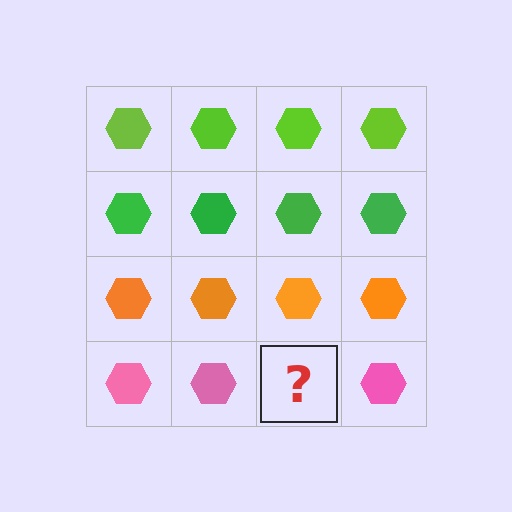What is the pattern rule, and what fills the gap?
The rule is that each row has a consistent color. The gap should be filled with a pink hexagon.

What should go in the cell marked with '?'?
The missing cell should contain a pink hexagon.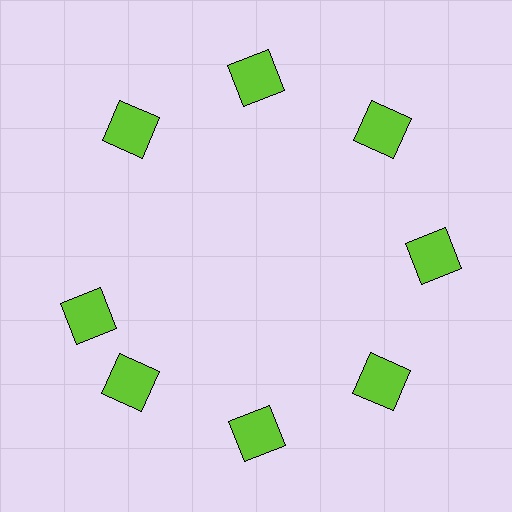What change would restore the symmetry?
The symmetry would be restored by rotating it back into even spacing with its neighbors so that all 8 squares sit at equal angles and equal distance from the center.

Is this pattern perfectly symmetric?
No. The 8 lime squares are arranged in a ring, but one element near the 9 o'clock position is rotated out of alignment along the ring, breaking the 8-fold rotational symmetry.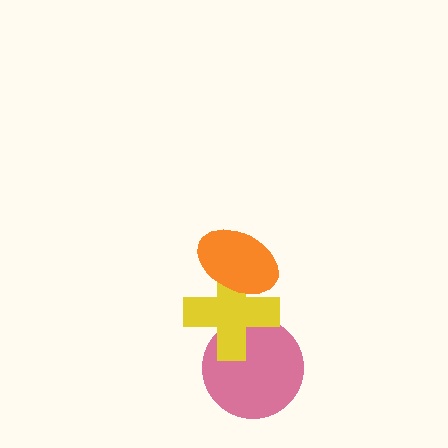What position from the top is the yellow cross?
The yellow cross is 2nd from the top.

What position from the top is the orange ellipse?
The orange ellipse is 1st from the top.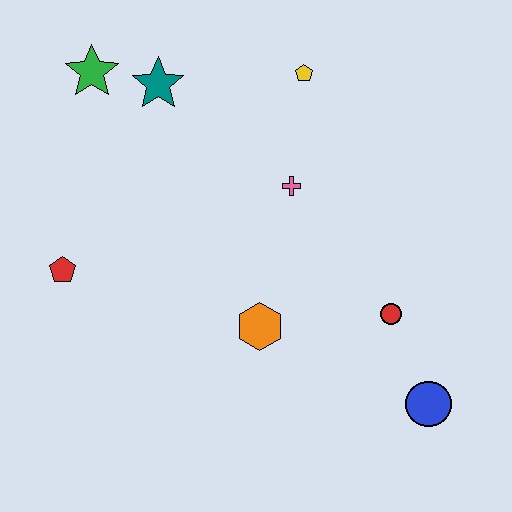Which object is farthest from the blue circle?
The green star is farthest from the blue circle.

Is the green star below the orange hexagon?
No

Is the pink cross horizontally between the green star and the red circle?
Yes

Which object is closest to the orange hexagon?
The red circle is closest to the orange hexagon.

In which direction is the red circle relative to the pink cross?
The red circle is below the pink cross.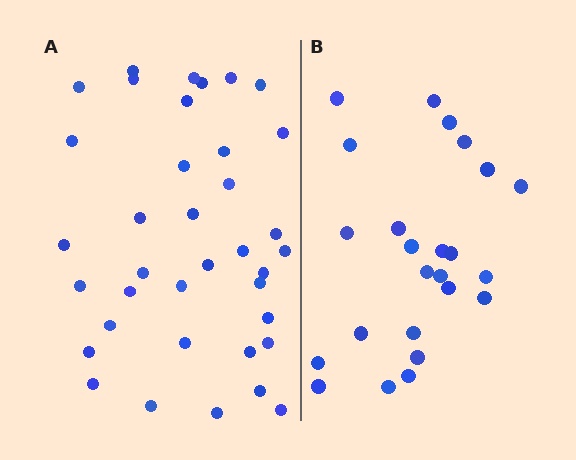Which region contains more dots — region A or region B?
Region A (the left region) has more dots.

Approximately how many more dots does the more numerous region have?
Region A has approximately 15 more dots than region B.